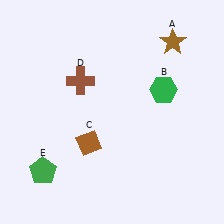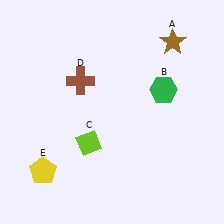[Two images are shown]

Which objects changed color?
C changed from brown to lime. E changed from green to yellow.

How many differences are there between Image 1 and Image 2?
There are 2 differences between the two images.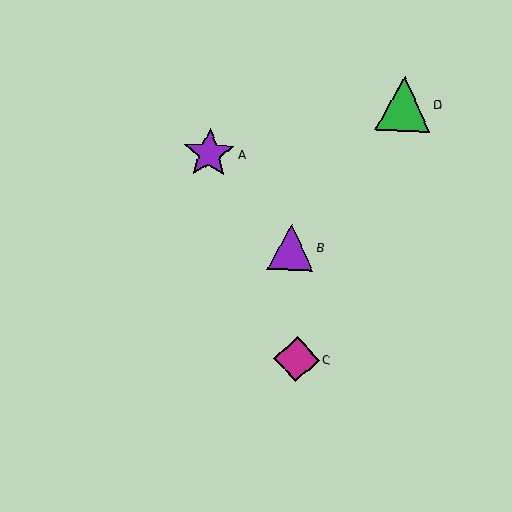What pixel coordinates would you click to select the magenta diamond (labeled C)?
Click at (296, 359) to select the magenta diamond C.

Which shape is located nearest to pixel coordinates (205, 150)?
The purple star (labeled A) at (209, 154) is nearest to that location.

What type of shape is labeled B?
Shape B is a purple triangle.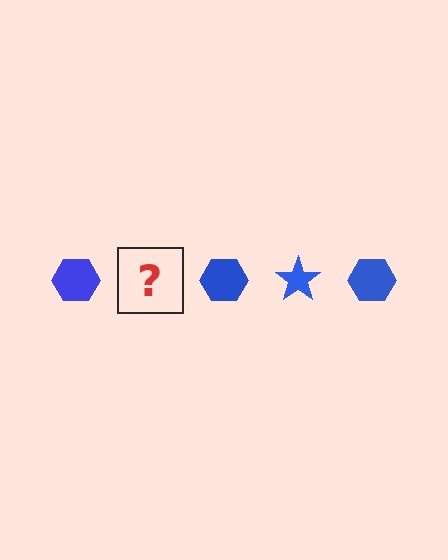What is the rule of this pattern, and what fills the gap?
The rule is that the pattern cycles through hexagon, star shapes in blue. The gap should be filled with a blue star.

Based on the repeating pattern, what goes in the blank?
The blank should be a blue star.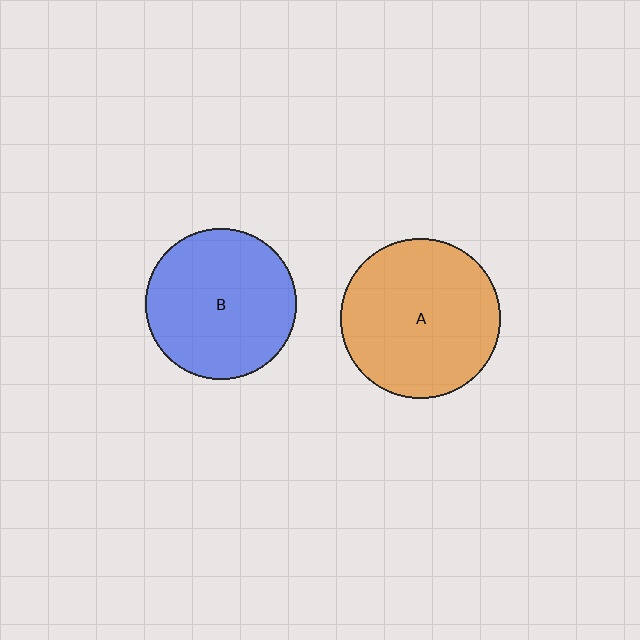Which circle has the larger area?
Circle A (orange).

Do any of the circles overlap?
No, none of the circles overlap.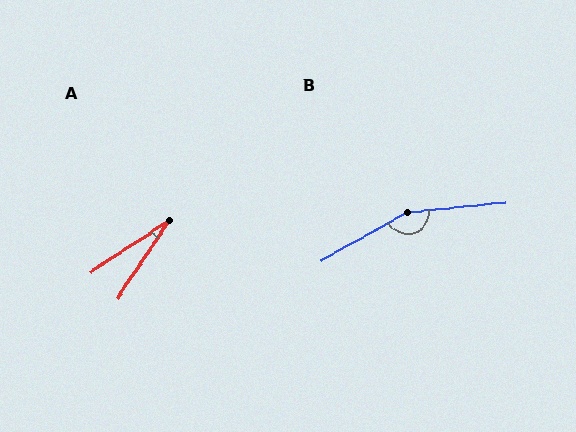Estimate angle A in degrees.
Approximately 23 degrees.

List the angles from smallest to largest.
A (23°), B (156°).